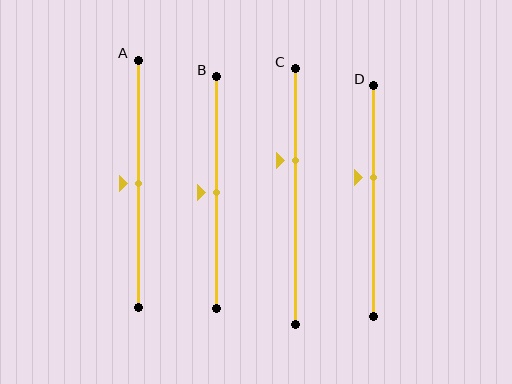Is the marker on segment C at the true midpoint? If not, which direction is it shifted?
No, the marker on segment C is shifted upward by about 14% of the segment length.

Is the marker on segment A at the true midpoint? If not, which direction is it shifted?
Yes, the marker on segment A is at the true midpoint.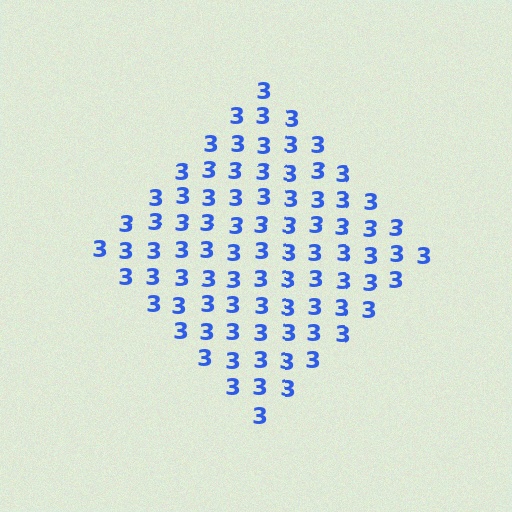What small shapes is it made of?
It is made of small digit 3's.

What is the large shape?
The large shape is a diamond.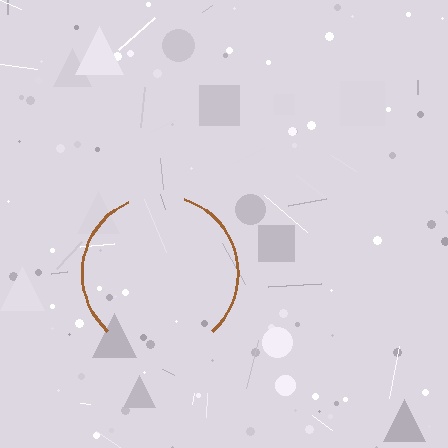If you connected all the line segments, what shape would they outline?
They would outline a circle.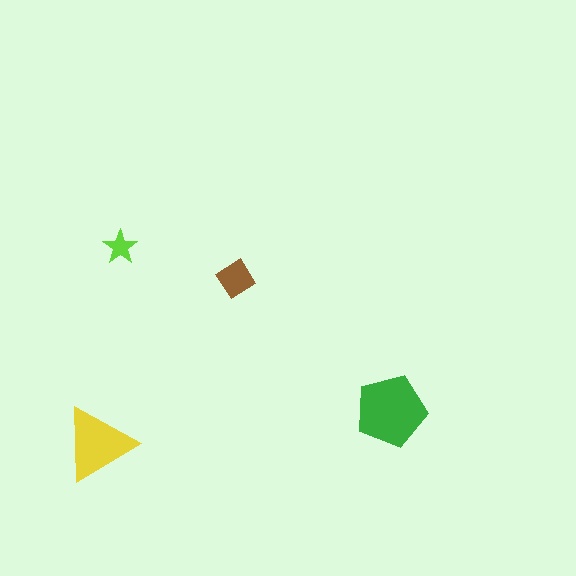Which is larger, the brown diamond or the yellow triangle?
The yellow triangle.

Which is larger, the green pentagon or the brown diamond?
The green pentagon.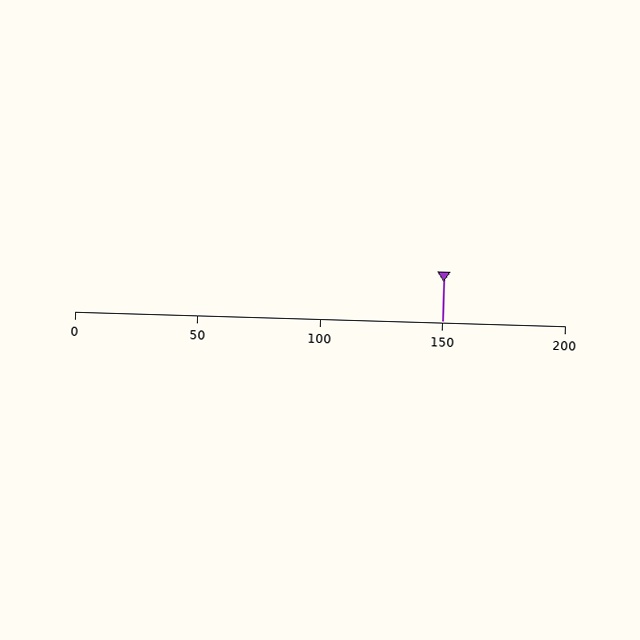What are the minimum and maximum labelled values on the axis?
The axis runs from 0 to 200.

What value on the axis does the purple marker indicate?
The marker indicates approximately 150.